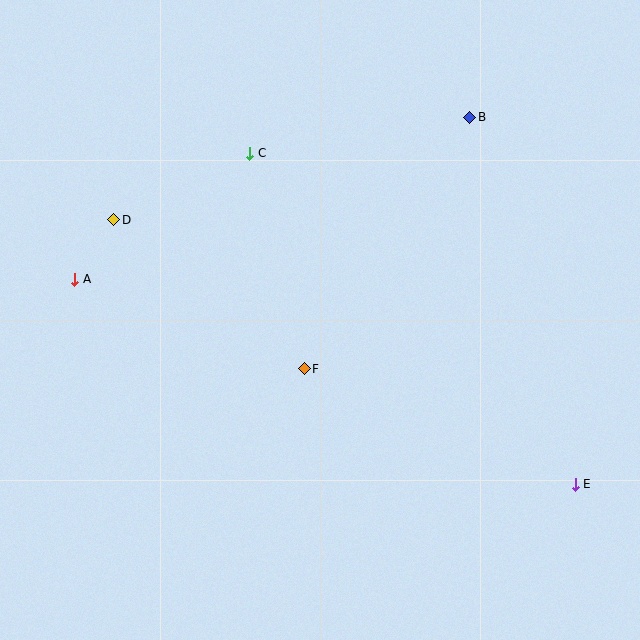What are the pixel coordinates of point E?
Point E is at (575, 484).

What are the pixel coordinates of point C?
Point C is at (250, 153).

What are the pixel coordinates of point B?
Point B is at (470, 117).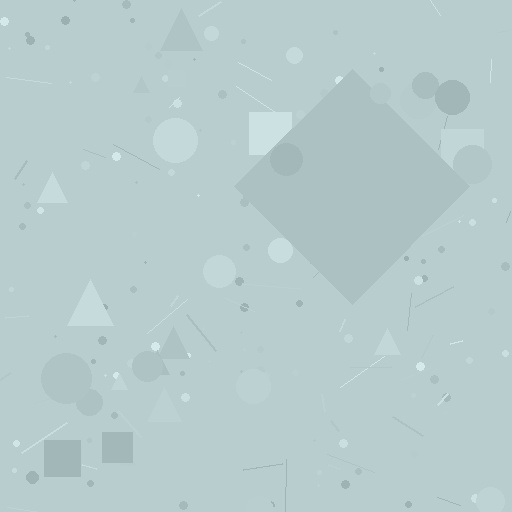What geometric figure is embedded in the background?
A diamond is embedded in the background.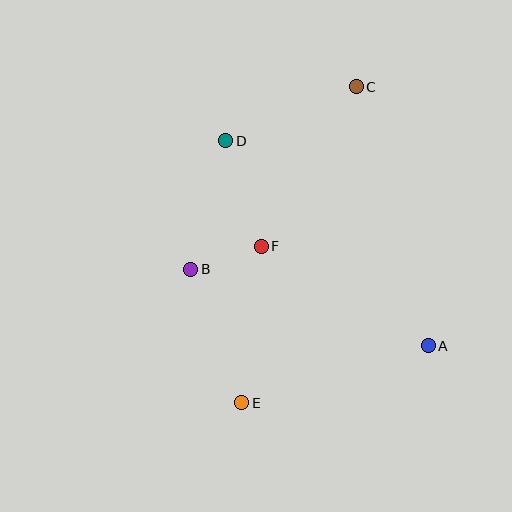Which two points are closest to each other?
Points B and F are closest to each other.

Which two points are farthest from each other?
Points C and E are farthest from each other.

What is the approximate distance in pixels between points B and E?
The distance between B and E is approximately 143 pixels.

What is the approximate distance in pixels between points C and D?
The distance between C and D is approximately 141 pixels.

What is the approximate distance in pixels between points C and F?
The distance between C and F is approximately 185 pixels.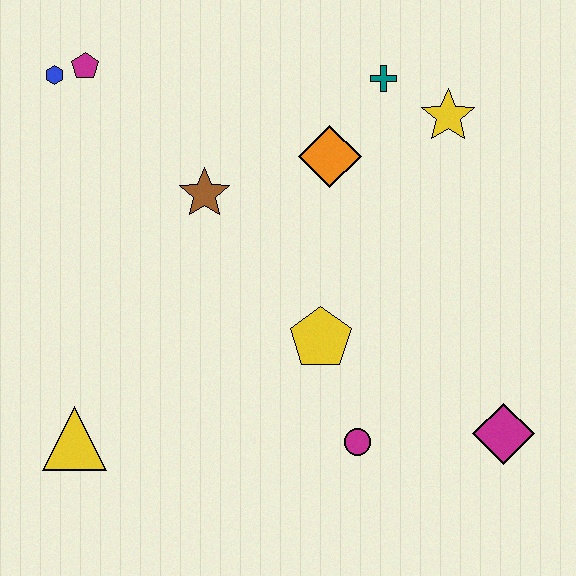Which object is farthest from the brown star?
The magenta diamond is farthest from the brown star.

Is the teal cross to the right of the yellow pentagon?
Yes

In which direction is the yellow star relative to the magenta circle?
The yellow star is above the magenta circle.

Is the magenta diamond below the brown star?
Yes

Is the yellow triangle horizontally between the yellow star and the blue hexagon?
Yes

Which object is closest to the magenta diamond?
The magenta circle is closest to the magenta diamond.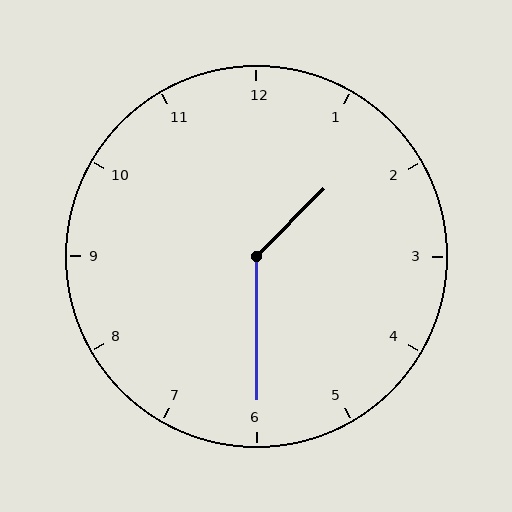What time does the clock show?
1:30.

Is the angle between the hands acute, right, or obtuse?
It is obtuse.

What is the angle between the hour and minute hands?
Approximately 135 degrees.